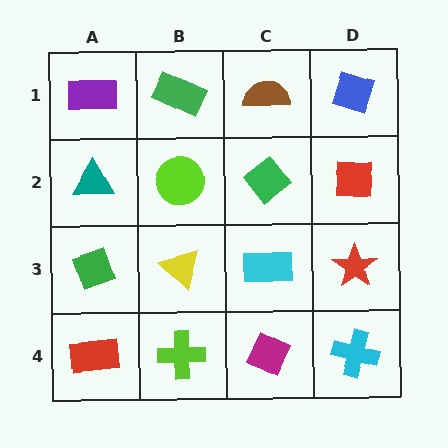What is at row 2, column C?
A green diamond.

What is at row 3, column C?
A cyan rectangle.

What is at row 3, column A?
A green diamond.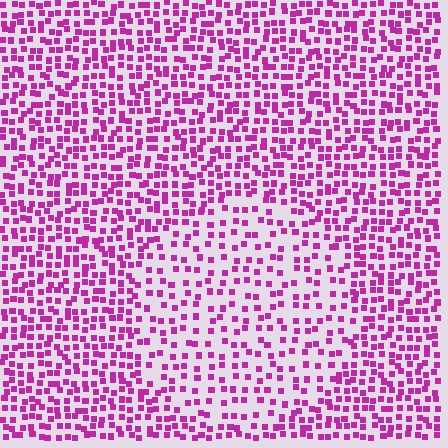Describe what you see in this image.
The image contains small magenta elements arranged at two different densities. A circle-shaped region is visible where the elements are less densely packed than the surrounding area.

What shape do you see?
I see a circle.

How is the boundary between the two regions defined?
The boundary is defined by a change in element density (approximately 1.8x ratio). All elements are the same color, size, and shape.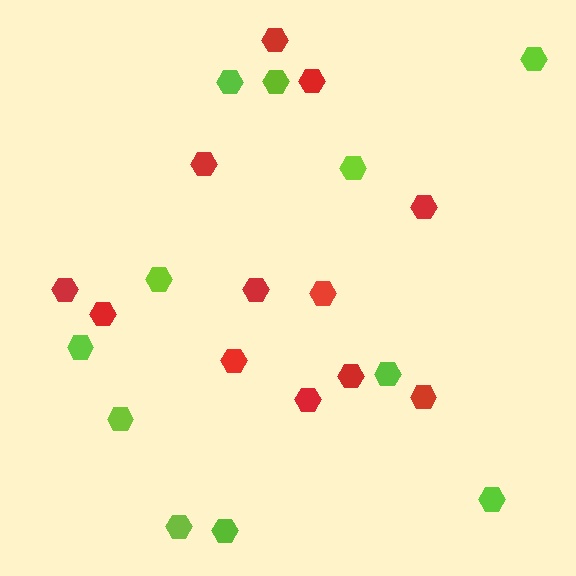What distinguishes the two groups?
There are 2 groups: one group of lime hexagons (11) and one group of red hexagons (12).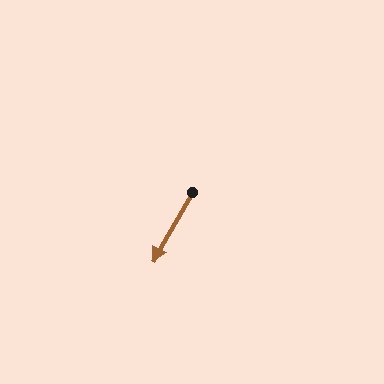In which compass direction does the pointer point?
Southwest.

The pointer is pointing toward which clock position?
Roughly 7 o'clock.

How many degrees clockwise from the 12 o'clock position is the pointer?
Approximately 209 degrees.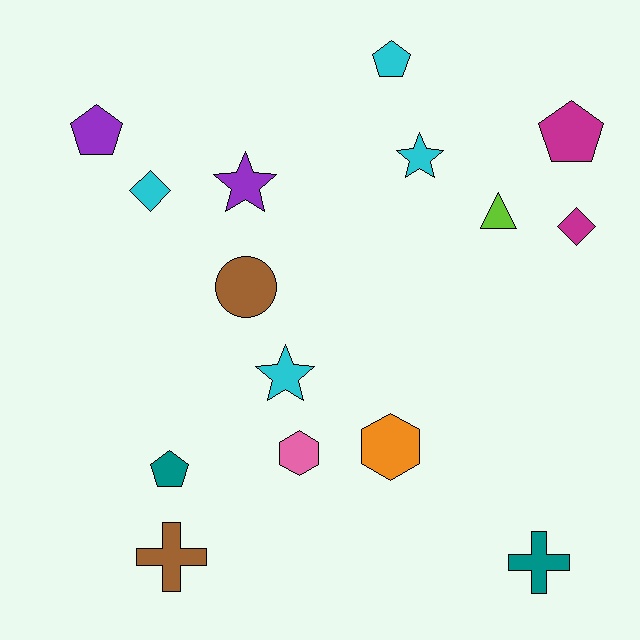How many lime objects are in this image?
There is 1 lime object.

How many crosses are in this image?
There are 2 crosses.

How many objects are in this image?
There are 15 objects.